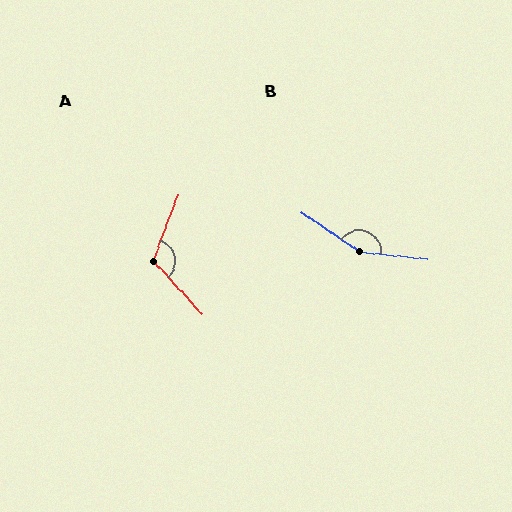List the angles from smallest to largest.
A (117°), B (152°).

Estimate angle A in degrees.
Approximately 117 degrees.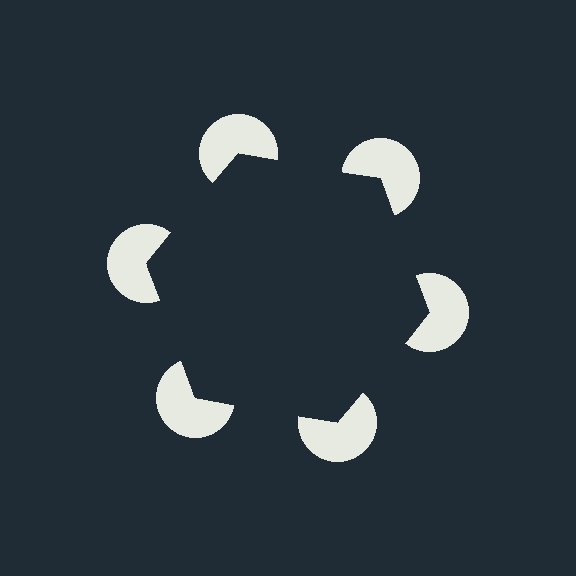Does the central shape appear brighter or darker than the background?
It typically appears slightly darker than the background, even though no actual brightness change is drawn.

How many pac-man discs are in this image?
There are 6 — one at each vertex of the illusory hexagon.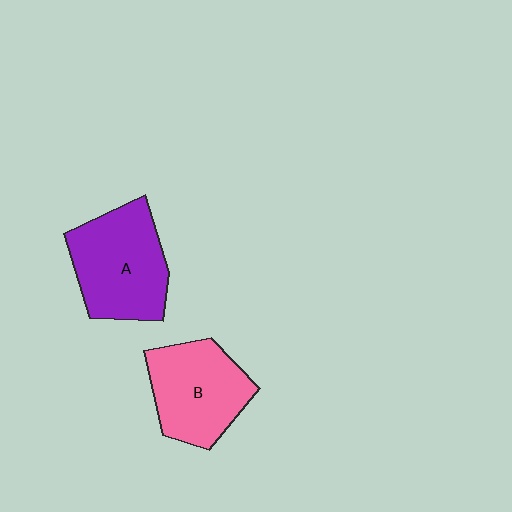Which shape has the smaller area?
Shape B (pink).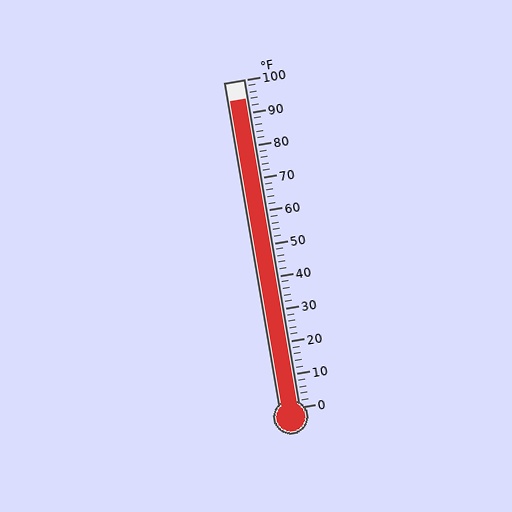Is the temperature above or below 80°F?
The temperature is above 80°F.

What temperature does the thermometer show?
The thermometer shows approximately 94°F.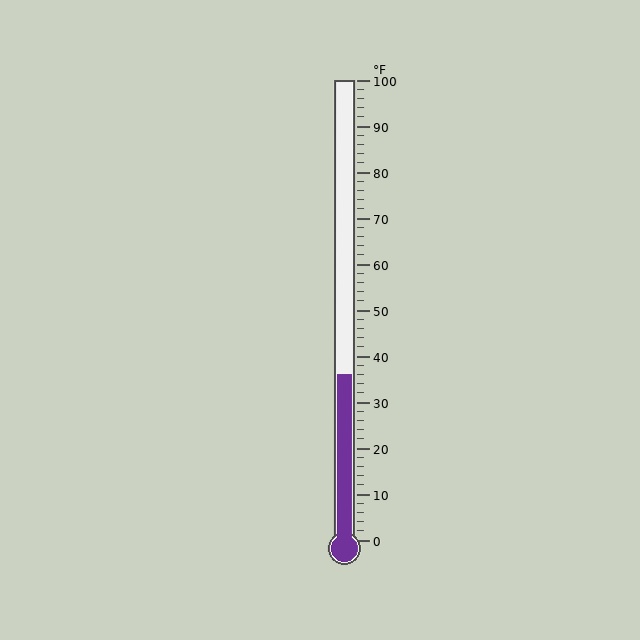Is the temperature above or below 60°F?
The temperature is below 60°F.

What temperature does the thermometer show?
The thermometer shows approximately 36°F.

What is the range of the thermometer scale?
The thermometer scale ranges from 0°F to 100°F.